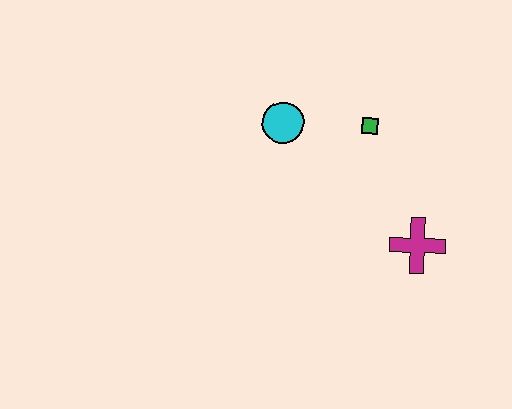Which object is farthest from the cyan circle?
The magenta cross is farthest from the cyan circle.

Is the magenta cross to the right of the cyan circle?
Yes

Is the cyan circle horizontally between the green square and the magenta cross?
No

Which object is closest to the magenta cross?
The green square is closest to the magenta cross.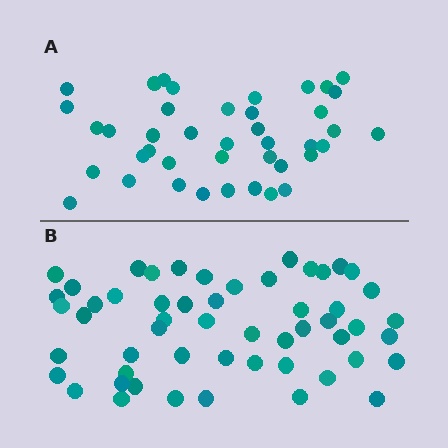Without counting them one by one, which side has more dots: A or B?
Region B (the bottom region) has more dots.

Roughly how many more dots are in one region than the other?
Region B has approximately 15 more dots than region A.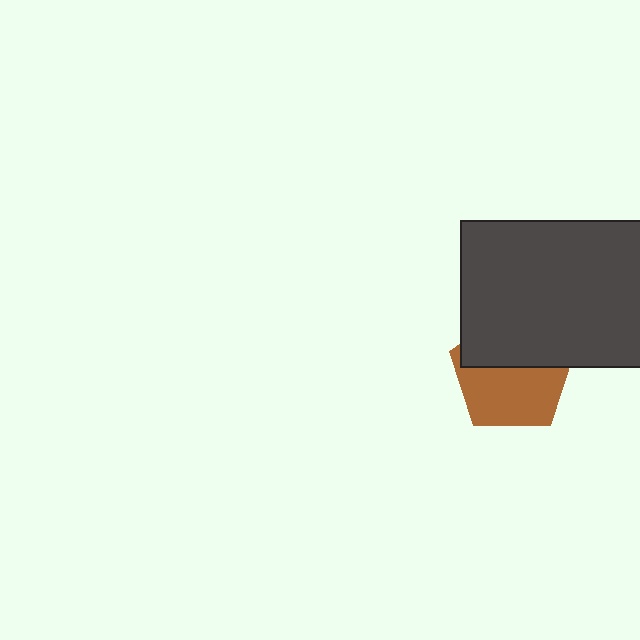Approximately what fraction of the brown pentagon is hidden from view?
Roughly 45% of the brown pentagon is hidden behind the dark gray rectangle.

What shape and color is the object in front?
The object in front is a dark gray rectangle.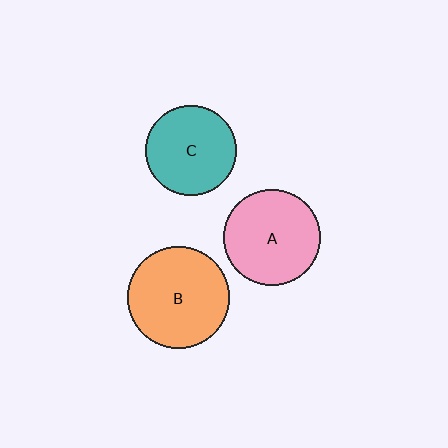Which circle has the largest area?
Circle B (orange).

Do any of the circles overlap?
No, none of the circles overlap.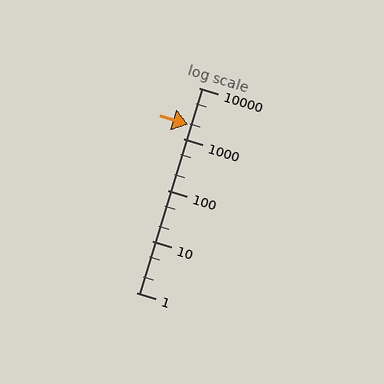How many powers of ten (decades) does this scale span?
The scale spans 4 decades, from 1 to 10000.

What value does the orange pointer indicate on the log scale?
The pointer indicates approximately 1900.